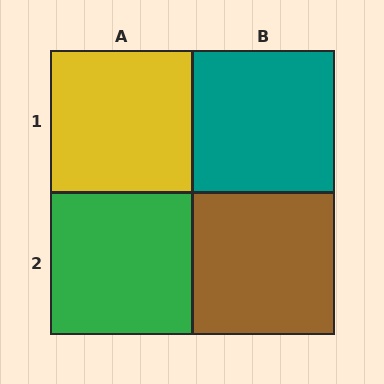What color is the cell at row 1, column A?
Yellow.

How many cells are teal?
1 cell is teal.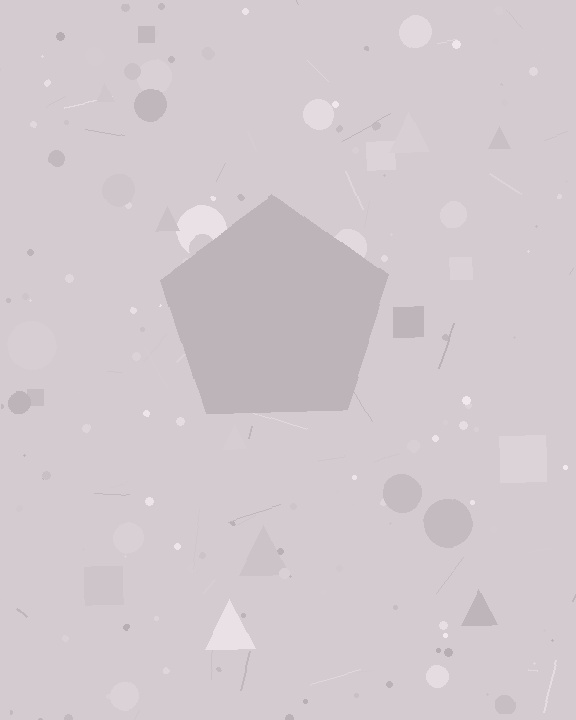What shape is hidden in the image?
A pentagon is hidden in the image.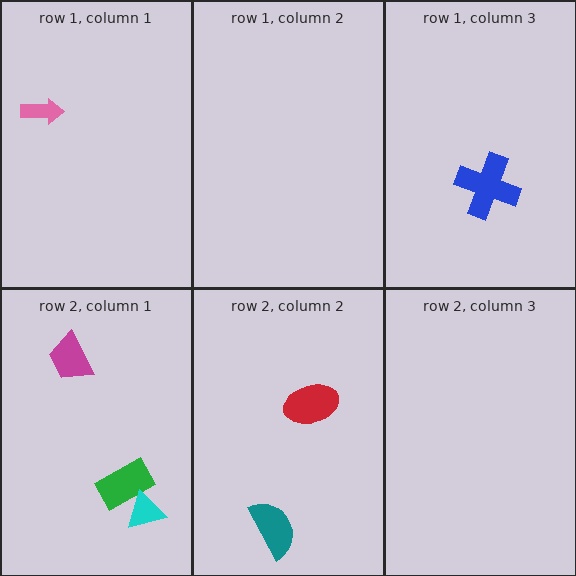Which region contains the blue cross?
The row 1, column 3 region.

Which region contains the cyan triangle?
The row 2, column 1 region.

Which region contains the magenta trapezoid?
The row 2, column 1 region.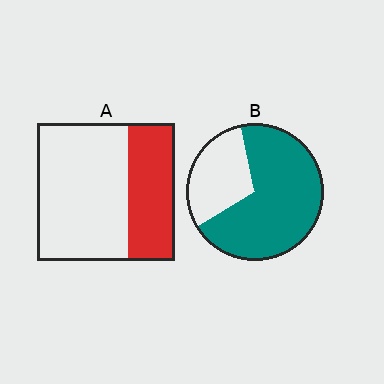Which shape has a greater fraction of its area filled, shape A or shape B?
Shape B.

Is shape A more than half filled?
No.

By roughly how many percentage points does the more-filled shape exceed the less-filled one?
By roughly 35 percentage points (B over A).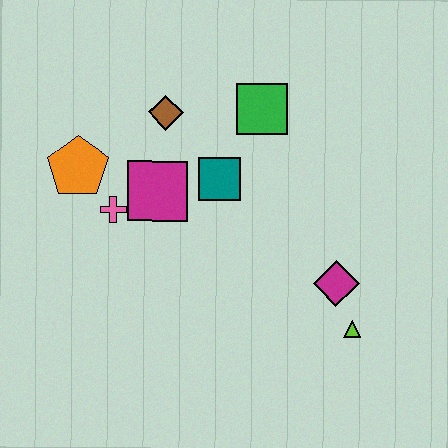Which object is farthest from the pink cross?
The lime triangle is farthest from the pink cross.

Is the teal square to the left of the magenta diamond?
Yes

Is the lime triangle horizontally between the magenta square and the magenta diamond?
No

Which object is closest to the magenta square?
The pink cross is closest to the magenta square.